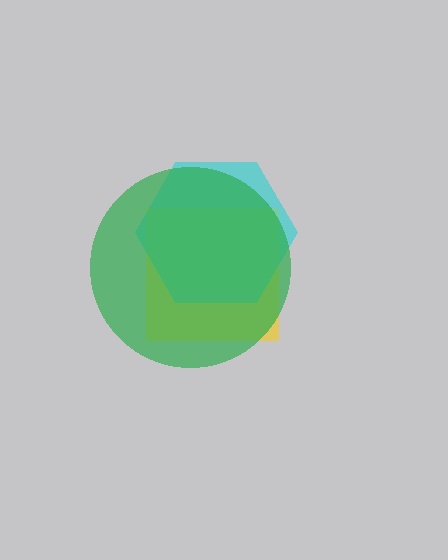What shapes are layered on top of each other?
The layered shapes are: a yellow square, a cyan hexagon, a green circle.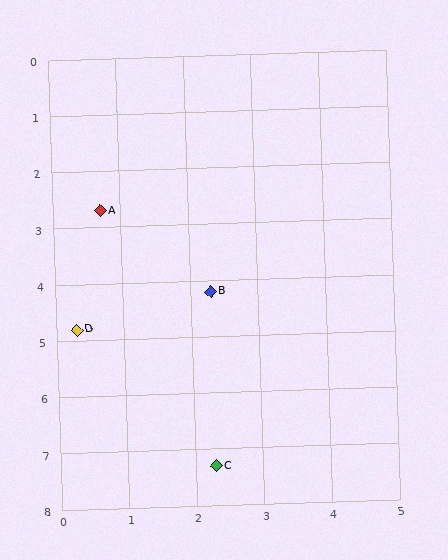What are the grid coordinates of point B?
Point B is at approximately (2.3, 4.2).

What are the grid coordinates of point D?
Point D is at approximately (0.3, 4.8).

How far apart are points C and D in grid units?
Points C and D are about 3.2 grid units apart.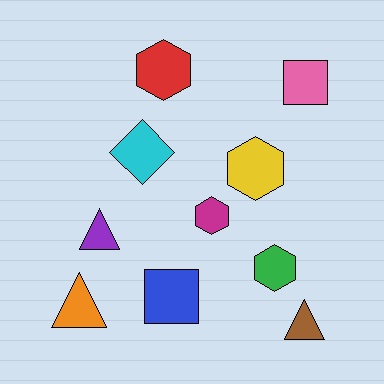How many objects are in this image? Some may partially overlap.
There are 10 objects.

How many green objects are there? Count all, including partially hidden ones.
There is 1 green object.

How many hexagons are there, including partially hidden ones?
There are 4 hexagons.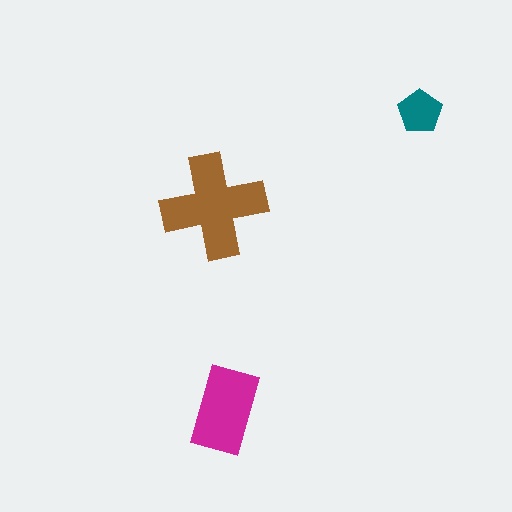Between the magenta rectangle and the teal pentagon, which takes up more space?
The magenta rectangle.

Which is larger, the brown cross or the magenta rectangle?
The brown cross.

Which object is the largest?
The brown cross.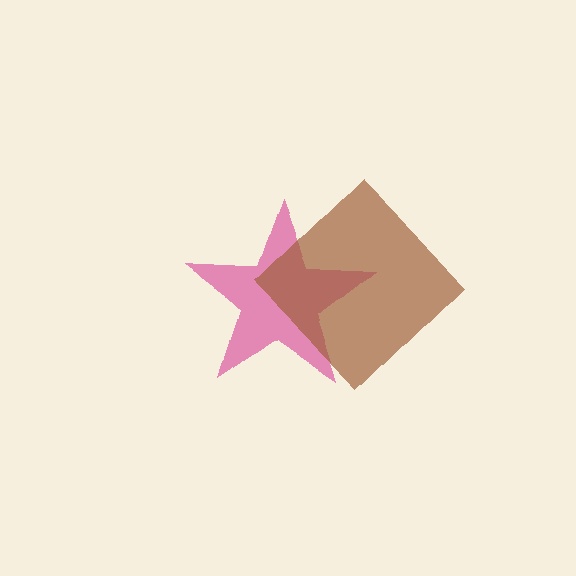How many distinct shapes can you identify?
There are 2 distinct shapes: a magenta star, a brown diamond.